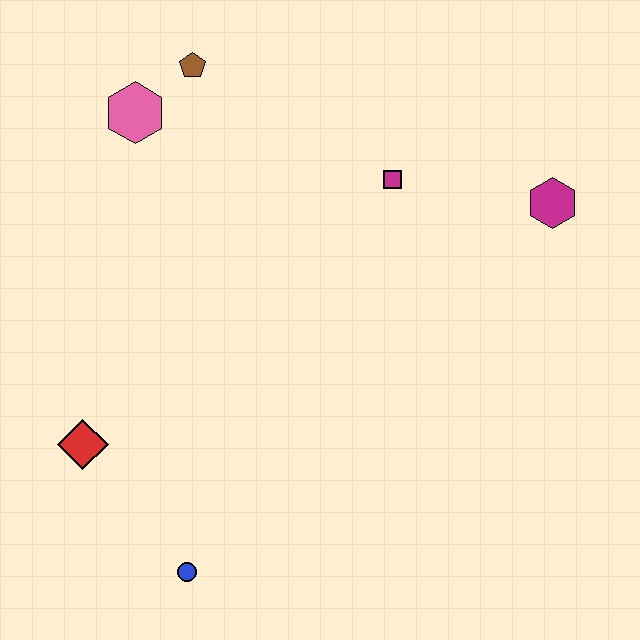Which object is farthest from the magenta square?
The blue circle is farthest from the magenta square.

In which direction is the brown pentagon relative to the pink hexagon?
The brown pentagon is to the right of the pink hexagon.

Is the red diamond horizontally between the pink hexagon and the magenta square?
No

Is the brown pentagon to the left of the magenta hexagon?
Yes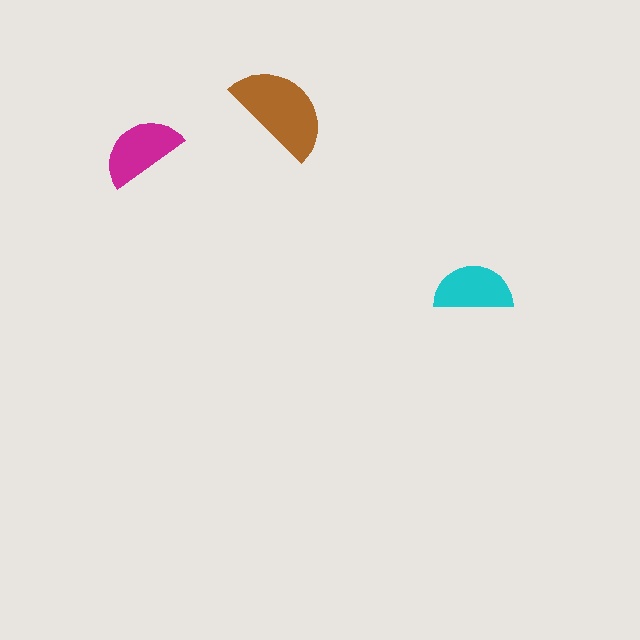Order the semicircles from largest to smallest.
the brown one, the magenta one, the cyan one.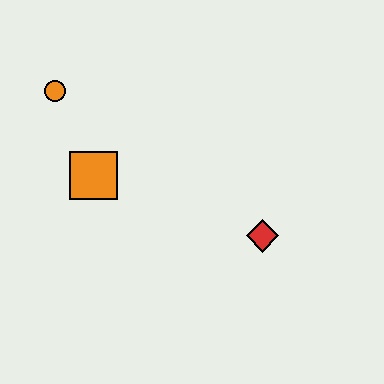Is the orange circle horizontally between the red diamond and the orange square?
No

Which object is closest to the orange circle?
The orange square is closest to the orange circle.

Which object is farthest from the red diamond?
The orange circle is farthest from the red diamond.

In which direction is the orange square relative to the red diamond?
The orange square is to the left of the red diamond.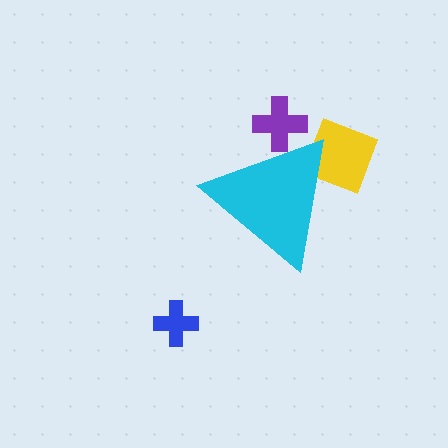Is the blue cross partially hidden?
No, the blue cross is fully visible.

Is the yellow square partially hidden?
Yes, the yellow square is partially hidden behind the cyan triangle.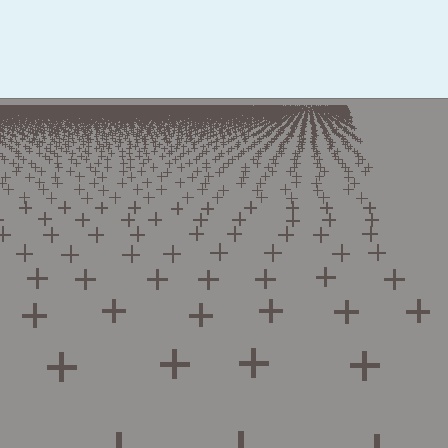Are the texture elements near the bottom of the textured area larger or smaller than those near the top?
Larger. Near the bottom, elements are closer to the viewer and appear at a bigger on-screen size.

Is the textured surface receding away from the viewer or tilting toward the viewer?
The surface is receding away from the viewer. Texture elements get smaller and denser toward the top.